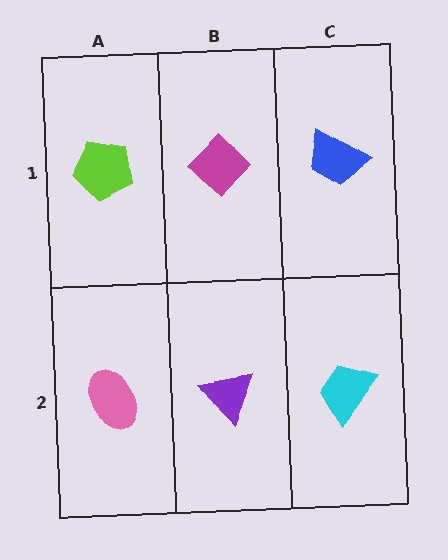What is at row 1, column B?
A magenta diamond.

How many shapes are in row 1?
3 shapes.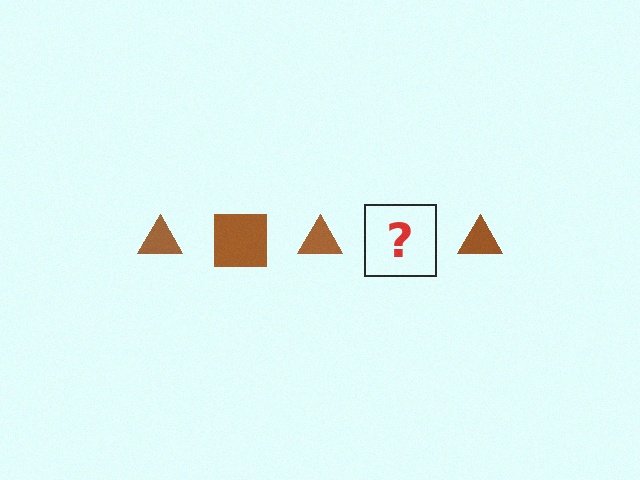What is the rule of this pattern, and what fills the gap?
The rule is that the pattern cycles through triangle, square shapes in brown. The gap should be filled with a brown square.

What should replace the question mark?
The question mark should be replaced with a brown square.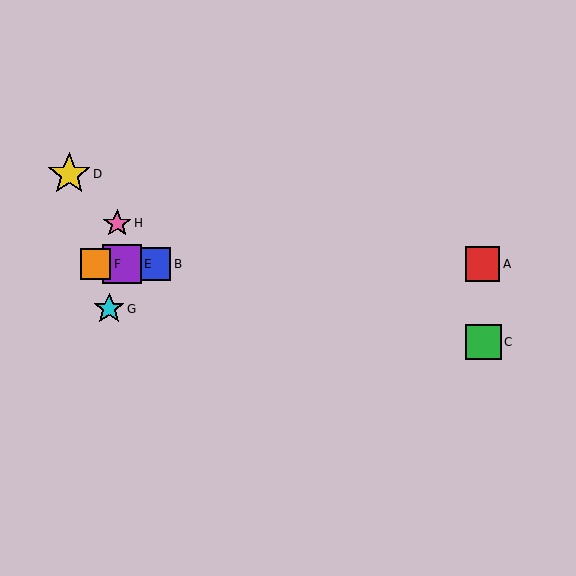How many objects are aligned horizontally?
4 objects (A, B, E, F) are aligned horizontally.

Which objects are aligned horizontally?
Objects A, B, E, F are aligned horizontally.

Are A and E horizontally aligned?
Yes, both are at y≈264.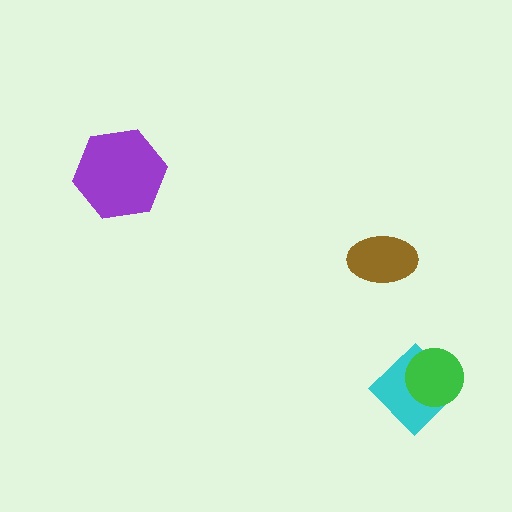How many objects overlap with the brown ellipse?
0 objects overlap with the brown ellipse.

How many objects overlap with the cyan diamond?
1 object overlaps with the cyan diamond.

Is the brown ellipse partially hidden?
No, no other shape covers it.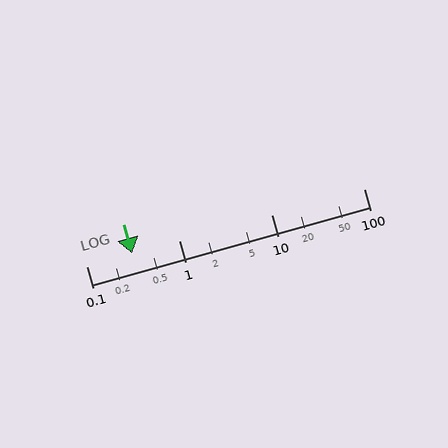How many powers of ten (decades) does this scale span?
The scale spans 3 decades, from 0.1 to 100.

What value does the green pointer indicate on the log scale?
The pointer indicates approximately 0.31.